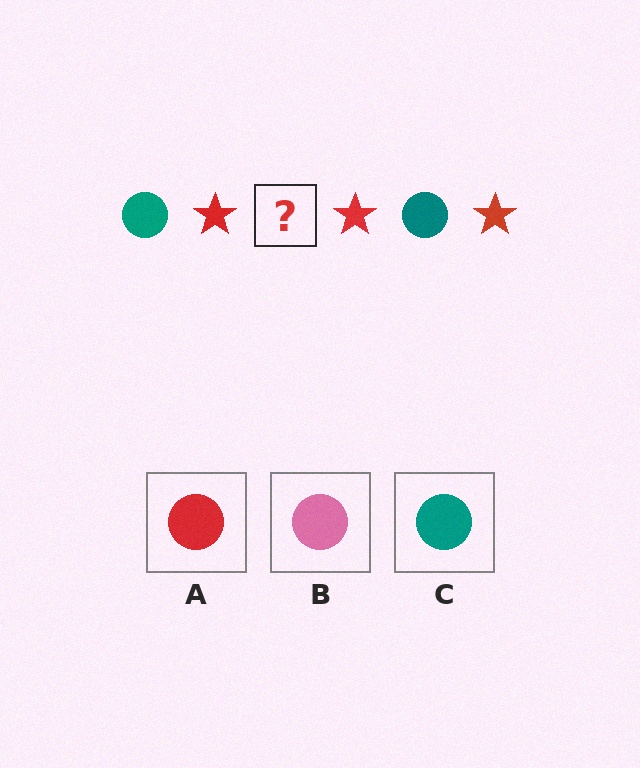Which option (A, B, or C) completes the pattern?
C.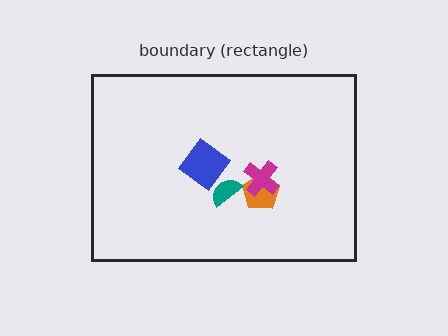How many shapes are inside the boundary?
4 inside, 0 outside.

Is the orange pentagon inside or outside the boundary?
Inside.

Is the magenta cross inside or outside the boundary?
Inside.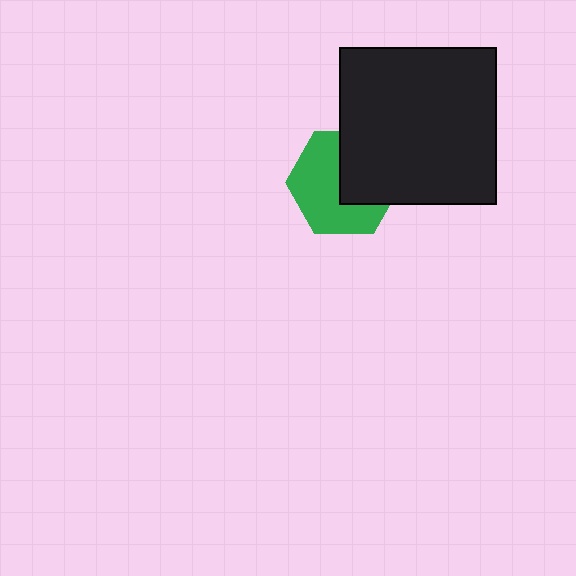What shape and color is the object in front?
The object in front is a black square.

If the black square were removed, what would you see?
You would see the complete green hexagon.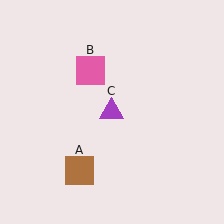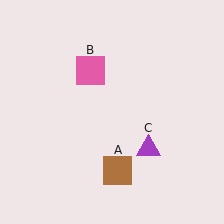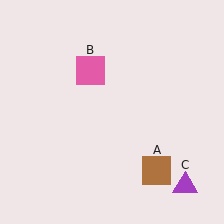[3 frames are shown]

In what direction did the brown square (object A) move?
The brown square (object A) moved right.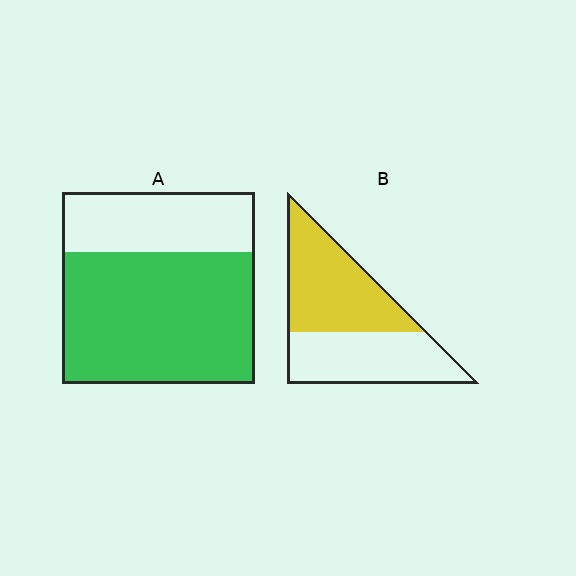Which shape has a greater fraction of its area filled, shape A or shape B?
Shape A.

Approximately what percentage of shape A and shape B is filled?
A is approximately 70% and B is approximately 55%.